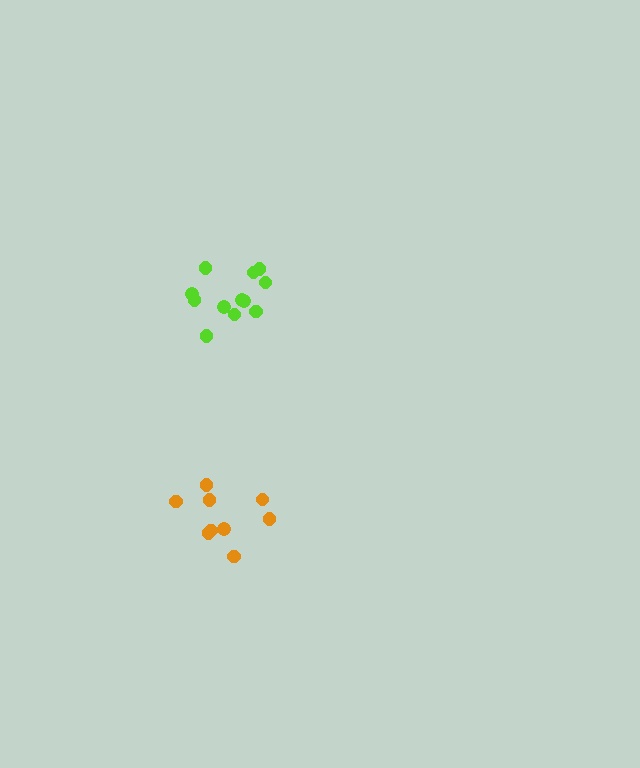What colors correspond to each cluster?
The clusters are colored: lime, orange.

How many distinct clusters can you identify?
There are 2 distinct clusters.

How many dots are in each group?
Group 1: 12 dots, Group 2: 9 dots (21 total).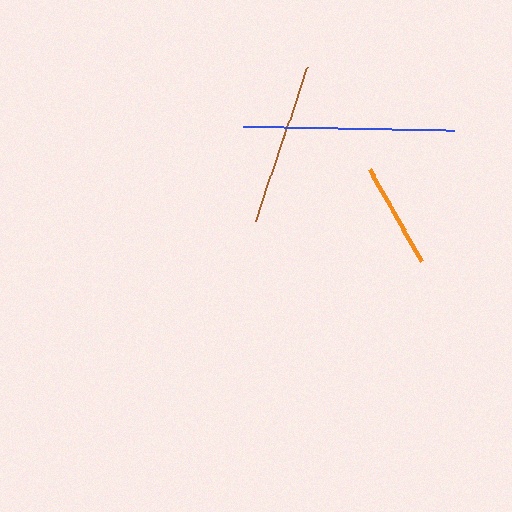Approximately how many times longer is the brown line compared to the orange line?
The brown line is approximately 1.5 times the length of the orange line.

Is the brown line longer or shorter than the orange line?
The brown line is longer than the orange line.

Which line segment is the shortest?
The orange line is the shortest at approximately 105 pixels.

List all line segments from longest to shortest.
From longest to shortest: blue, brown, orange.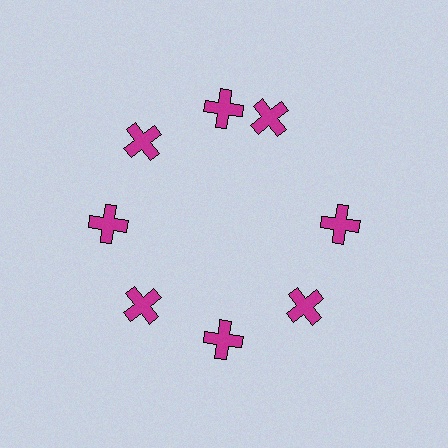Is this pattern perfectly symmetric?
No. The 8 magenta crosses are arranged in a ring, but one element near the 2 o'clock position is rotated out of alignment along the ring, breaking the 8-fold rotational symmetry.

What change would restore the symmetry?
The symmetry would be restored by rotating it back into even spacing with its neighbors so that all 8 crosses sit at equal angles and equal distance from the center.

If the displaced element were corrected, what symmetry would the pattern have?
It would have 8-fold rotational symmetry — the pattern would map onto itself every 45 degrees.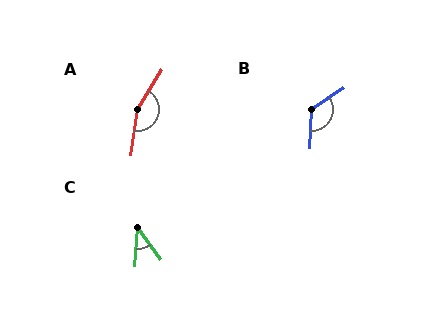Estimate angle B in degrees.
Approximately 126 degrees.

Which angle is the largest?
A, at approximately 157 degrees.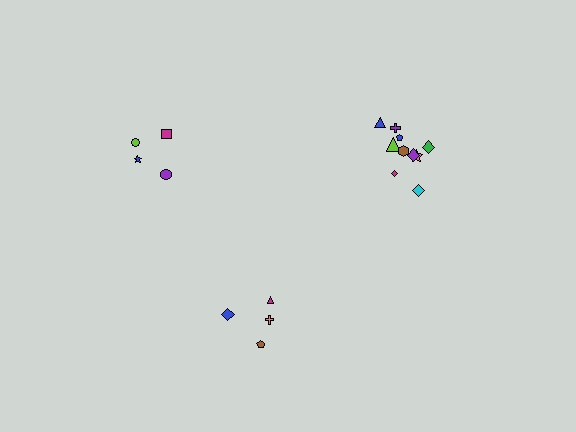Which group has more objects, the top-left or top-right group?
The top-right group.